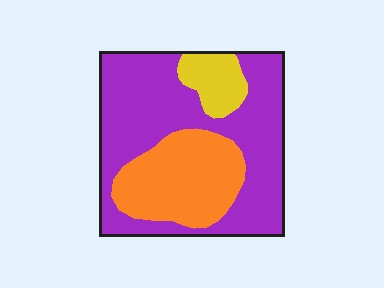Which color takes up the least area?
Yellow, at roughly 10%.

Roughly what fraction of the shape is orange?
Orange covers about 30% of the shape.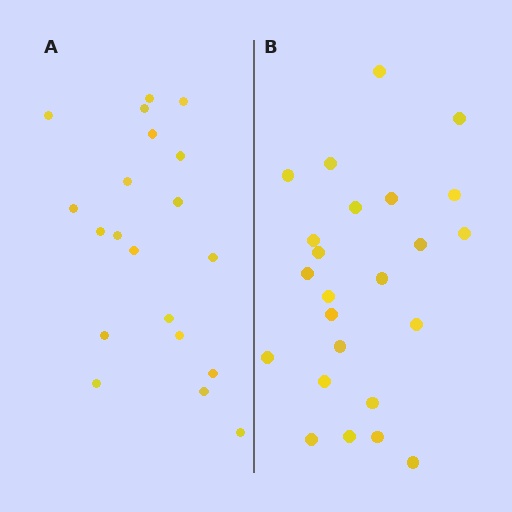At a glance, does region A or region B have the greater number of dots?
Region B (the right region) has more dots.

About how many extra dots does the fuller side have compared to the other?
Region B has about 4 more dots than region A.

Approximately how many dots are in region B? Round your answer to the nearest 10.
About 20 dots. (The exact count is 24, which rounds to 20.)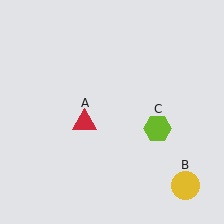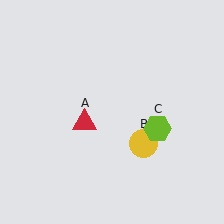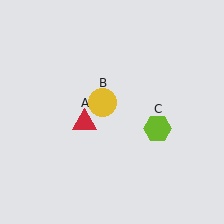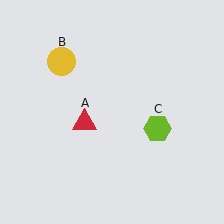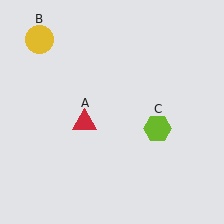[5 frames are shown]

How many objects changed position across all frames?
1 object changed position: yellow circle (object B).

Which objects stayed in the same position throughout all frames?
Red triangle (object A) and lime hexagon (object C) remained stationary.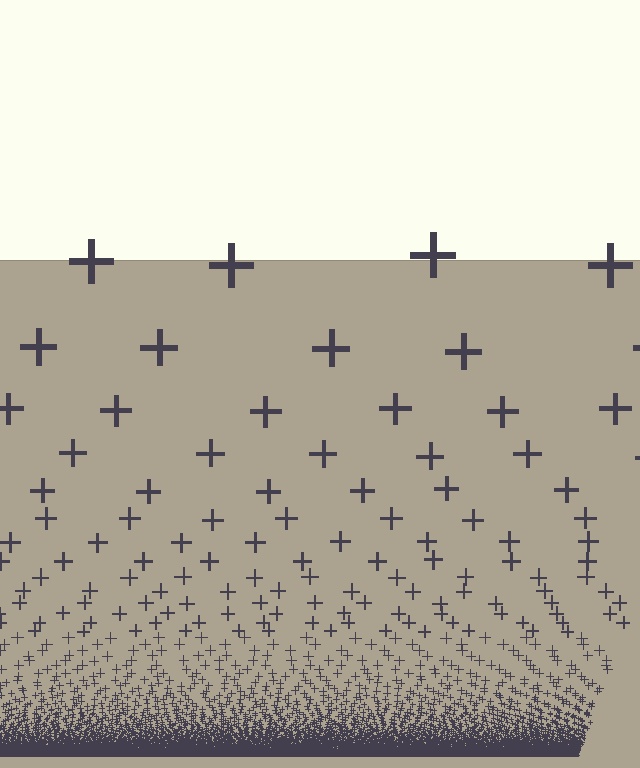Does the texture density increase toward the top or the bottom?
Density increases toward the bottom.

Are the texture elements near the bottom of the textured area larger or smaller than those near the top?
Smaller. The gradient is inverted — elements near the bottom are smaller and denser.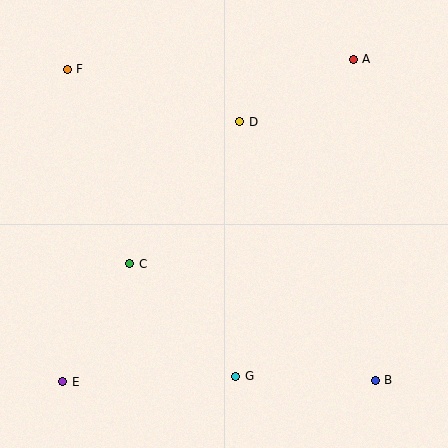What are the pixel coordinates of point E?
Point E is at (63, 382).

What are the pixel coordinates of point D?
Point D is at (240, 122).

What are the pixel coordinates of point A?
Point A is at (353, 59).